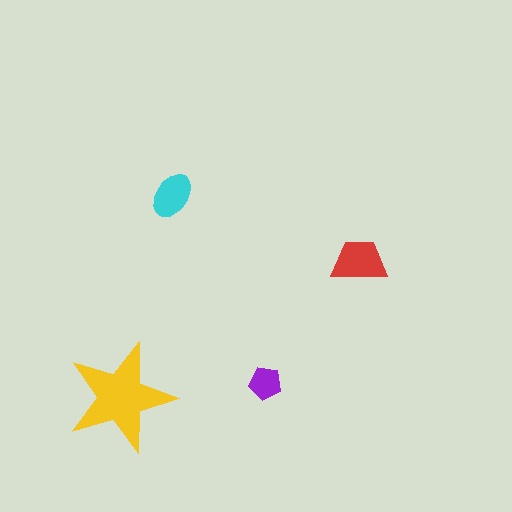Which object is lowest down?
The yellow star is bottommost.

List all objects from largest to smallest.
The yellow star, the red trapezoid, the cyan ellipse, the purple pentagon.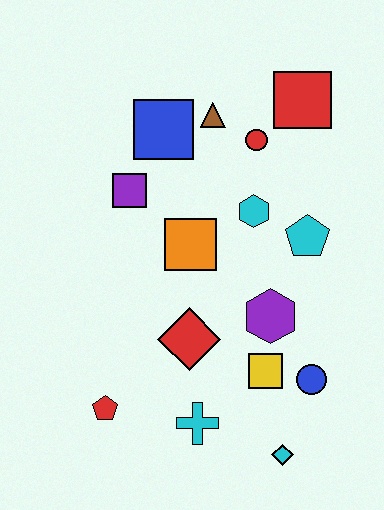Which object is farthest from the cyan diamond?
The red square is farthest from the cyan diamond.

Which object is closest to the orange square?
The cyan hexagon is closest to the orange square.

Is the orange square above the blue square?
No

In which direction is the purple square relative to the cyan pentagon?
The purple square is to the left of the cyan pentagon.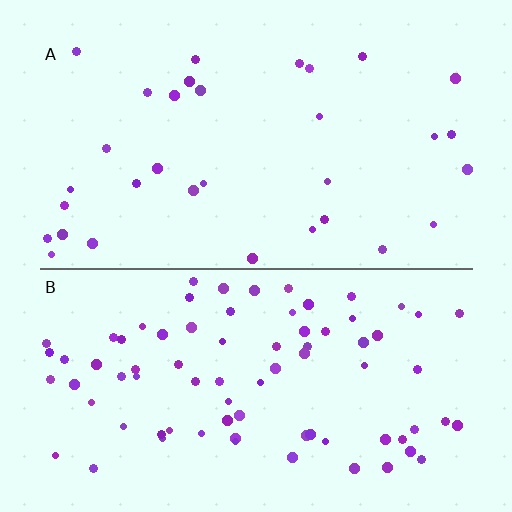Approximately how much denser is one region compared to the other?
Approximately 2.5× — region B over region A.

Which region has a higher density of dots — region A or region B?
B (the bottom).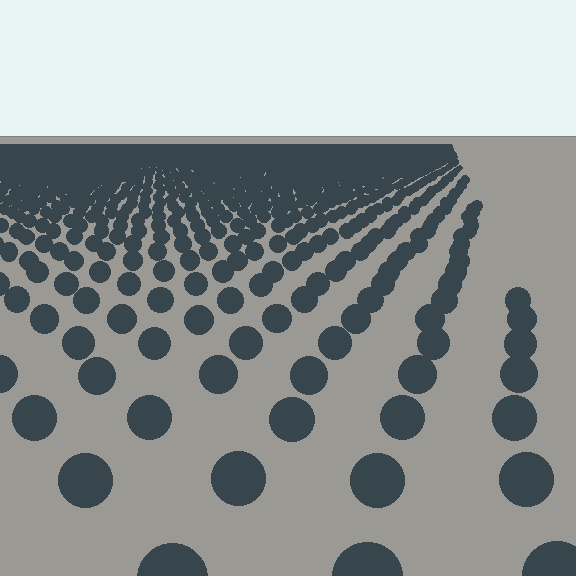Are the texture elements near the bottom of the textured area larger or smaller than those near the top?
Larger. Near the bottom, elements are closer to the viewer and appear at a bigger on-screen size.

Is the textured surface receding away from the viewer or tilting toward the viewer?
The surface is receding away from the viewer. Texture elements get smaller and denser toward the top.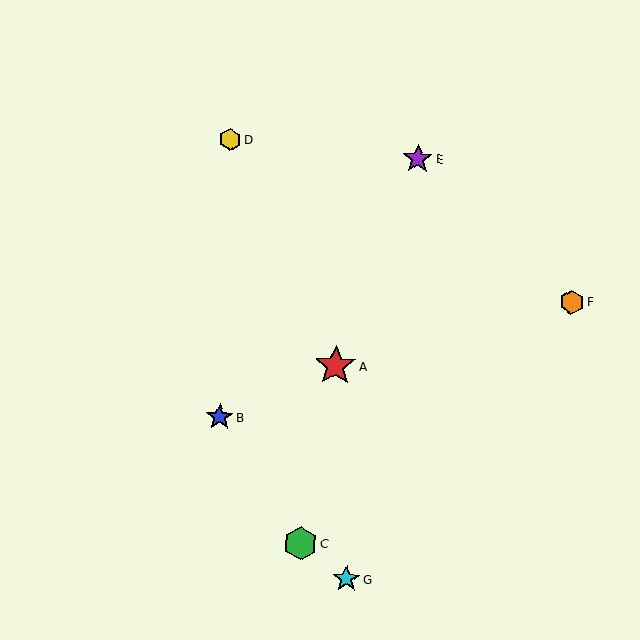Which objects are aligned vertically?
Objects B, D are aligned vertically.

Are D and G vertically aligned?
No, D is at x≈230 and G is at x≈346.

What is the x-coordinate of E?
Object E is at x≈418.